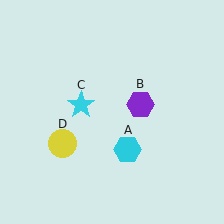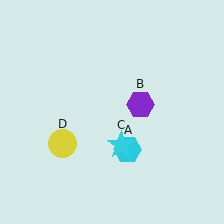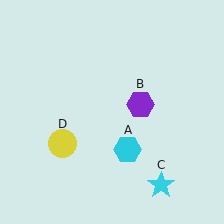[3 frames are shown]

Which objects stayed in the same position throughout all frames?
Cyan hexagon (object A) and purple hexagon (object B) and yellow circle (object D) remained stationary.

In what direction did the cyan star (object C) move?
The cyan star (object C) moved down and to the right.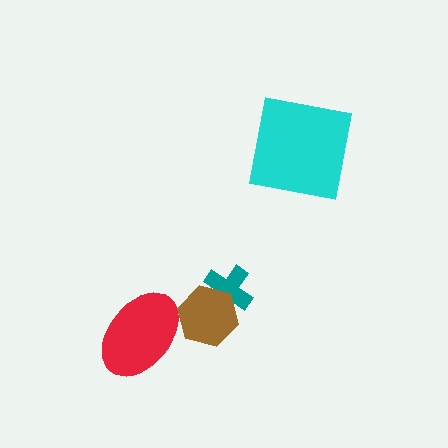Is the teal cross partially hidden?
Yes, it is partially covered by another shape.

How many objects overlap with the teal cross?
1 object overlaps with the teal cross.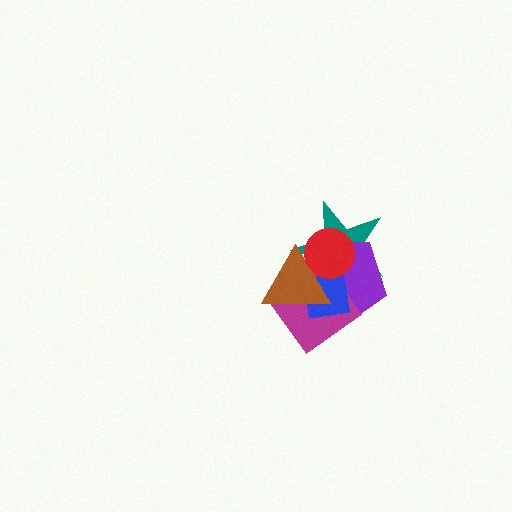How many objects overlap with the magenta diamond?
5 objects overlap with the magenta diamond.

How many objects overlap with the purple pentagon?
5 objects overlap with the purple pentagon.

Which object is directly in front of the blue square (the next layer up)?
The brown triangle is directly in front of the blue square.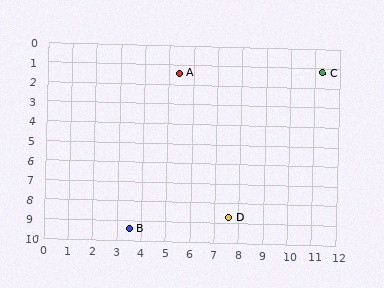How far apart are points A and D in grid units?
Points A and D are about 7.6 grid units apart.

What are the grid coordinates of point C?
Point C is at approximately (11.3, 1.2).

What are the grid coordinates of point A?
Point A is at approximately (5.4, 1.4).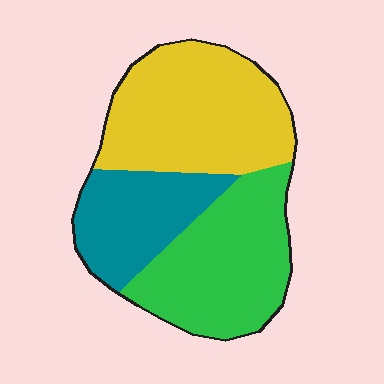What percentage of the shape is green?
Green takes up between a third and a half of the shape.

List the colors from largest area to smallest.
From largest to smallest: yellow, green, teal.